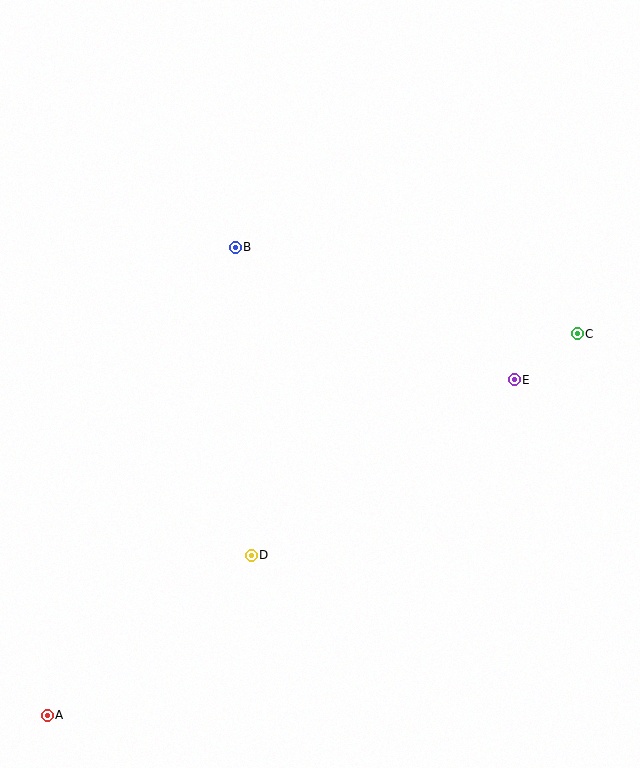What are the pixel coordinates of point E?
Point E is at (514, 380).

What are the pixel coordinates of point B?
Point B is at (235, 247).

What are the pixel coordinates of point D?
Point D is at (251, 555).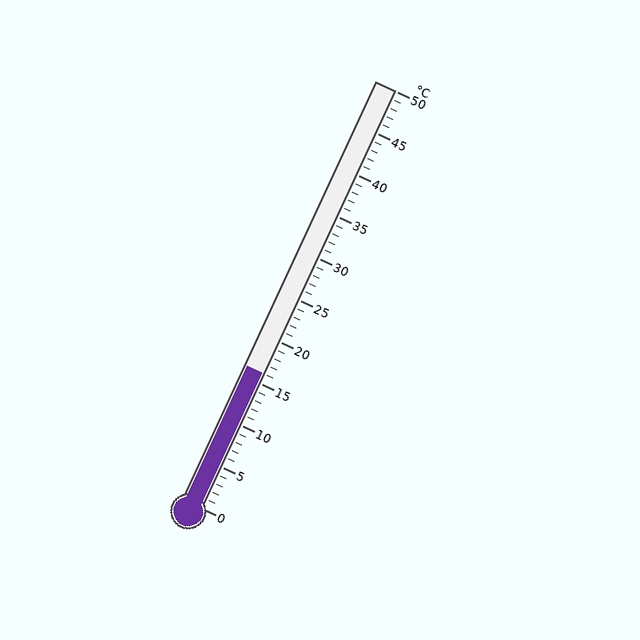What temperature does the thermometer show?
The thermometer shows approximately 16°C.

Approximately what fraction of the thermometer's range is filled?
The thermometer is filled to approximately 30% of its range.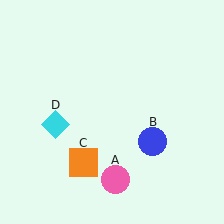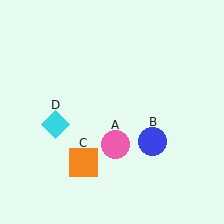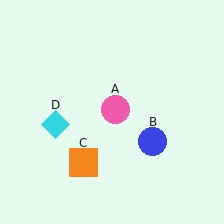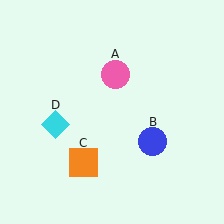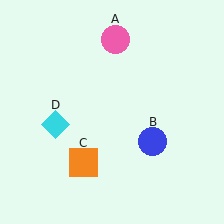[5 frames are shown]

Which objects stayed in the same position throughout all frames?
Blue circle (object B) and orange square (object C) and cyan diamond (object D) remained stationary.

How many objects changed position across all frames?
1 object changed position: pink circle (object A).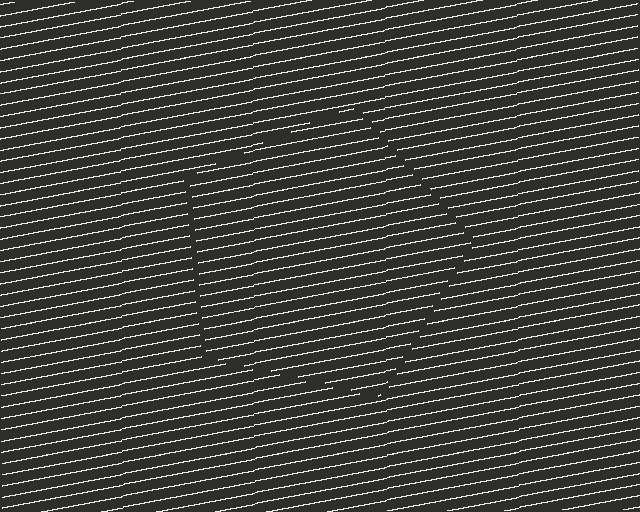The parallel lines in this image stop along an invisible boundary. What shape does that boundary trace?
An illusory pentagon. The interior of the shape contains the same grating, shifted by half a period — the contour is defined by the phase discontinuity where line-ends from the inner and outer gratings abut.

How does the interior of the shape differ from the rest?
The interior of the shape contains the same grating, shifted by half a period — the contour is defined by the phase discontinuity where line-ends from the inner and outer gratings abut.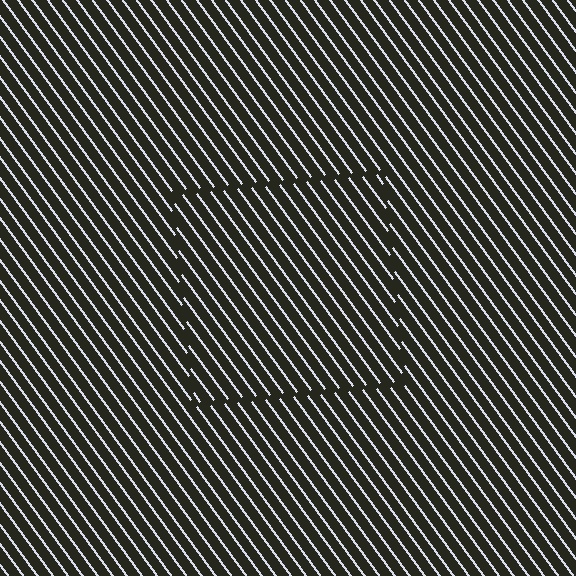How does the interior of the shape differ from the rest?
The interior of the shape contains the same grating, shifted by half a period — the contour is defined by the phase discontinuity where line-ends from the inner and outer gratings abut.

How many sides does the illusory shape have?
4 sides — the line-ends trace a square.